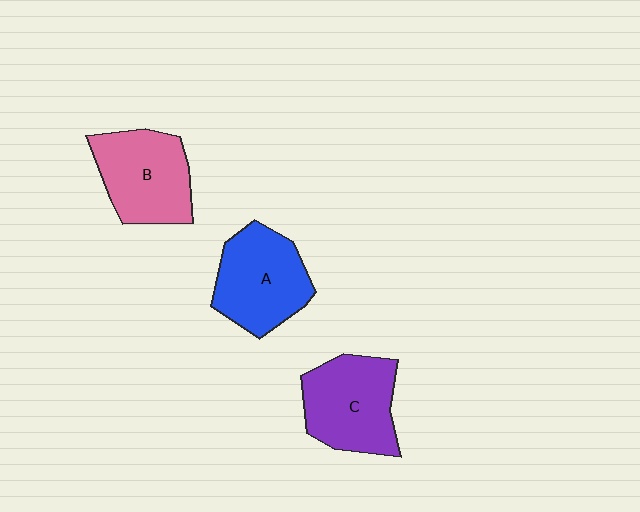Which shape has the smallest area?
Shape B (pink).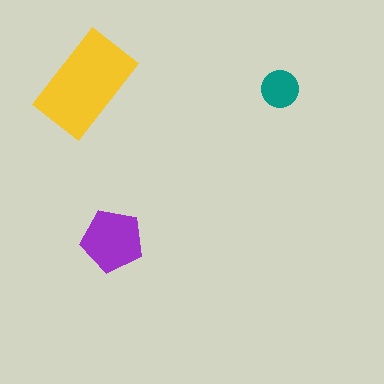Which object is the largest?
The yellow rectangle.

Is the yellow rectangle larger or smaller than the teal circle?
Larger.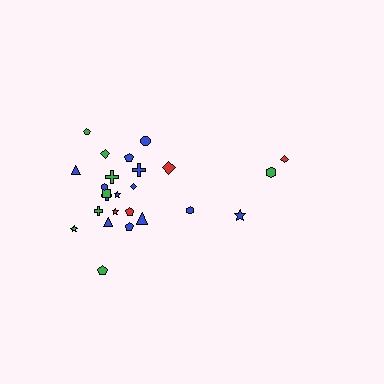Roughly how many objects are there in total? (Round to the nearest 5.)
Roughly 25 objects in total.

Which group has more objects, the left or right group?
The left group.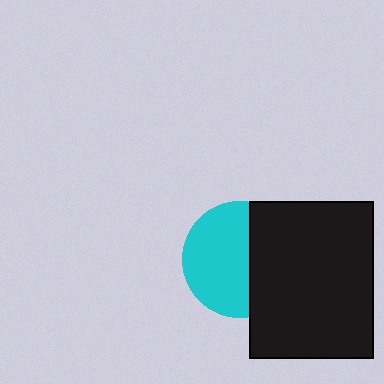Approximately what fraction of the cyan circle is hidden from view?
Roughly 40% of the cyan circle is hidden behind the black rectangle.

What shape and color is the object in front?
The object in front is a black rectangle.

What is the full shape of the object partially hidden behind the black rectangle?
The partially hidden object is a cyan circle.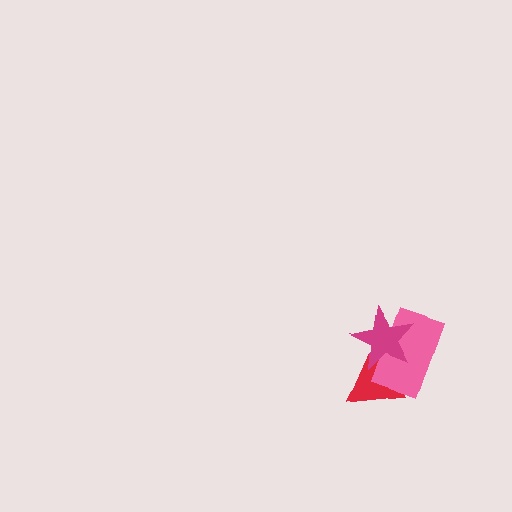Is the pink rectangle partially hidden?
Yes, it is partially covered by another shape.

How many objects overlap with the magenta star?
2 objects overlap with the magenta star.